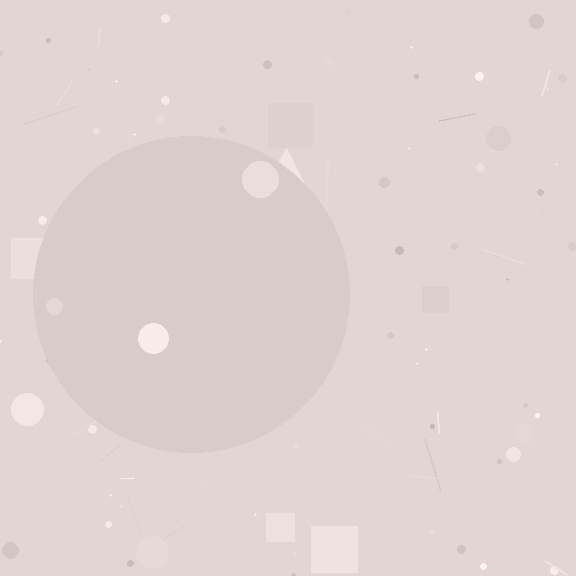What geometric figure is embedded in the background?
A circle is embedded in the background.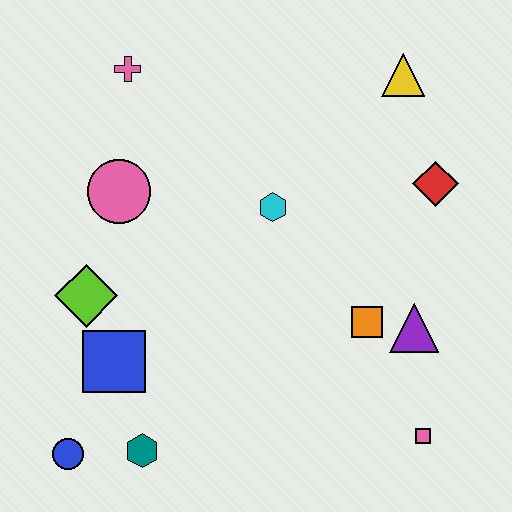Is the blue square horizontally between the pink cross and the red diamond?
No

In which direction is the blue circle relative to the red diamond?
The blue circle is to the left of the red diamond.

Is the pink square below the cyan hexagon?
Yes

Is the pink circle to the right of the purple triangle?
No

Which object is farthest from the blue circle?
The yellow triangle is farthest from the blue circle.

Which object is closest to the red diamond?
The yellow triangle is closest to the red diamond.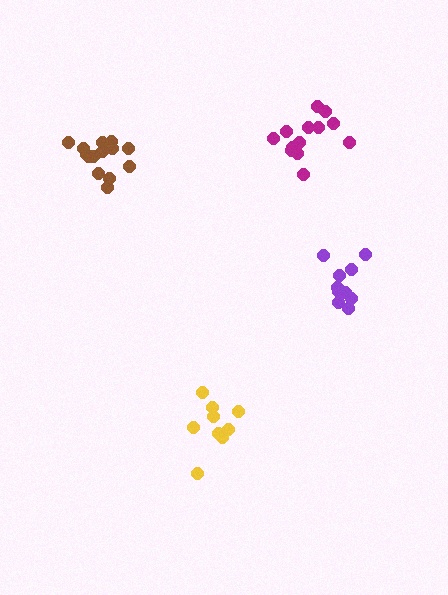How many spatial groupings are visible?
There are 4 spatial groupings.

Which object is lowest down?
The yellow cluster is bottommost.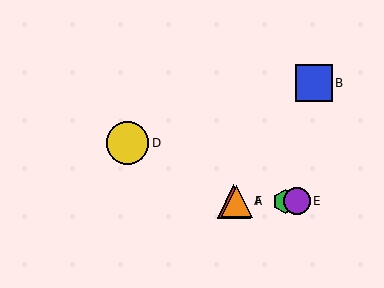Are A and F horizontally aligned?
Yes, both are at y≈201.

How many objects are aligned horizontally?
4 objects (A, C, E, F) are aligned horizontally.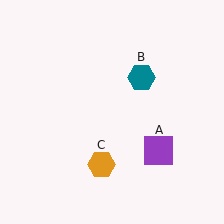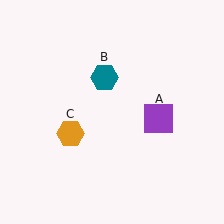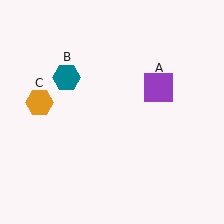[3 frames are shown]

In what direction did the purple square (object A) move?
The purple square (object A) moved up.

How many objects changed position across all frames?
3 objects changed position: purple square (object A), teal hexagon (object B), orange hexagon (object C).